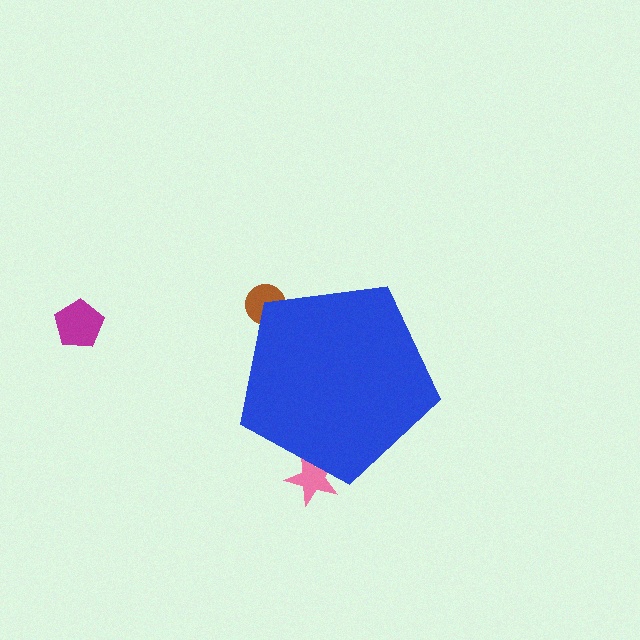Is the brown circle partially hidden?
Yes, the brown circle is partially hidden behind the blue pentagon.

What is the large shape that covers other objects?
A blue pentagon.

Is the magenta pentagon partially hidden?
No, the magenta pentagon is fully visible.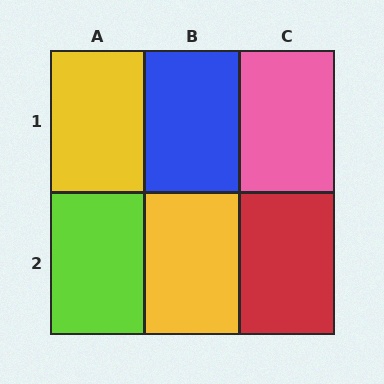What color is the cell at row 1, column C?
Pink.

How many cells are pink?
1 cell is pink.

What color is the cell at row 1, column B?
Blue.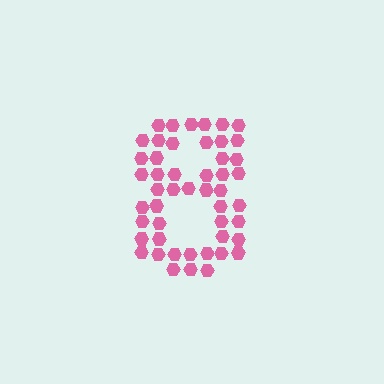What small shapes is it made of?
It is made of small hexagons.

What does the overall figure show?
The overall figure shows the digit 8.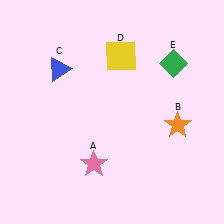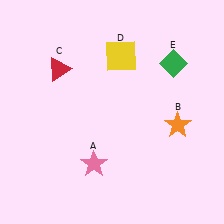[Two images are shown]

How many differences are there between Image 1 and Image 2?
There is 1 difference between the two images.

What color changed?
The triangle (C) changed from blue in Image 1 to red in Image 2.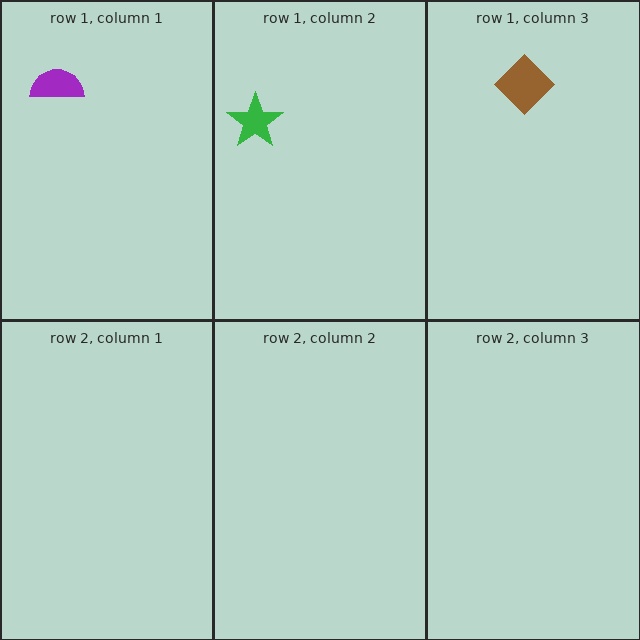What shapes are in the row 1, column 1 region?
The purple semicircle.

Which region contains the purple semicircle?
The row 1, column 1 region.